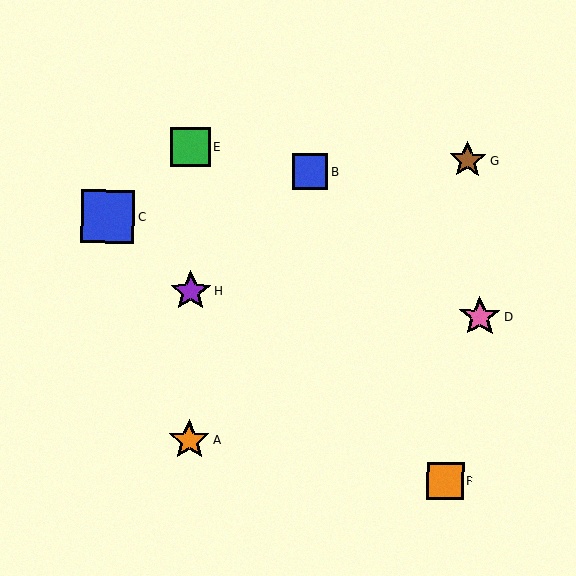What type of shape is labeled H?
Shape H is a purple star.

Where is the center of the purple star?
The center of the purple star is at (191, 292).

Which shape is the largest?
The blue square (labeled C) is the largest.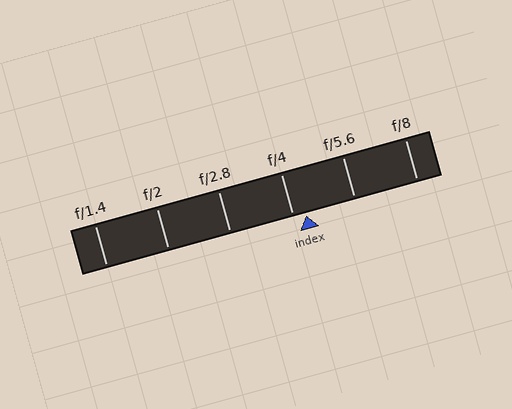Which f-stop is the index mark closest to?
The index mark is closest to f/4.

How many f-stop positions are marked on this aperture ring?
There are 6 f-stop positions marked.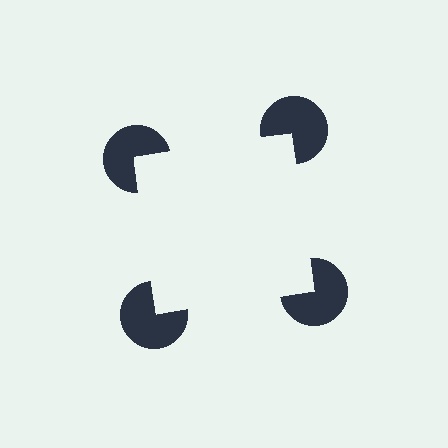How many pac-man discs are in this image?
There are 4 — one at each vertex of the illusory square.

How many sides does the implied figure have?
4 sides.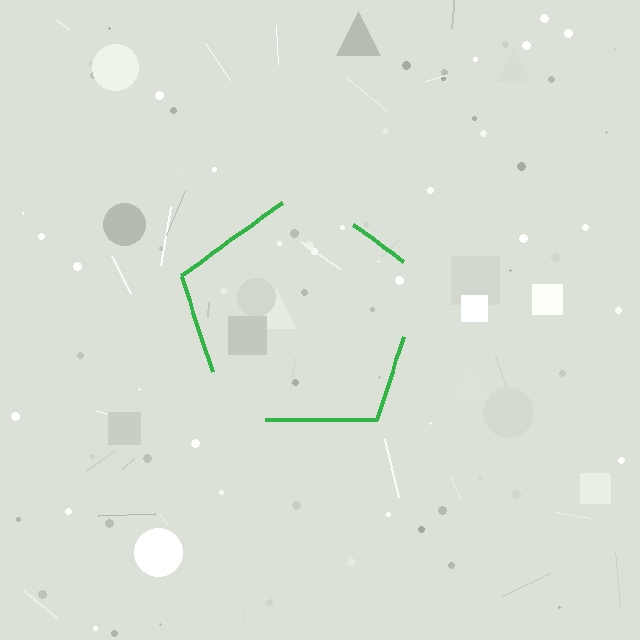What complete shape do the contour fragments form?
The contour fragments form a pentagon.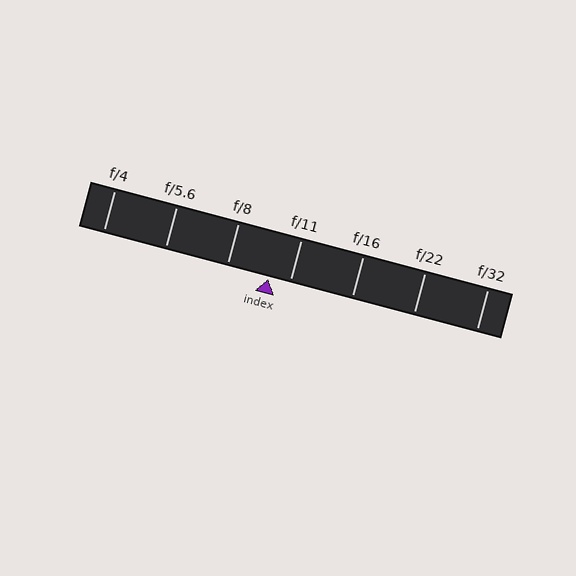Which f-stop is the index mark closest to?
The index mark is closest to f/11.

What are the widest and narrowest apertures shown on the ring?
The widest aperture shown is f/4 and the narrowest is f/32.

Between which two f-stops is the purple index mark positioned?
The index mark is between f/8 and f/11.